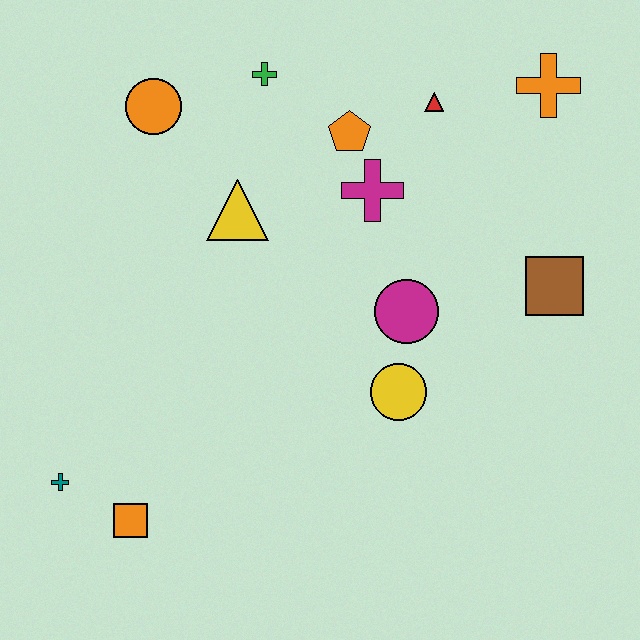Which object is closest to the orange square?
The teal cross is closest to the orange square.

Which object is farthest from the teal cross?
The orange cross is farthest from the teal cross.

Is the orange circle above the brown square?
Yes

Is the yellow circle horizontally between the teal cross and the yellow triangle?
No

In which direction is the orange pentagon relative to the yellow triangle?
The orange pentagon is to the right of the yellow triangle.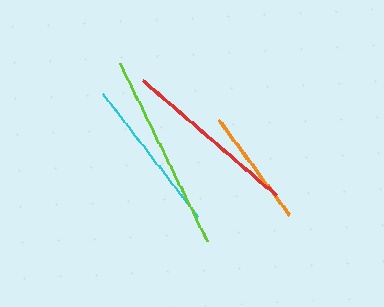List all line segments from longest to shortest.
From longest to shortest: lime, red, cyan, orange.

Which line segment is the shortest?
The orange line is the shortest at approximately 117 pixels.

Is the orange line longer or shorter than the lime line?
The lime line is longer than the orange line.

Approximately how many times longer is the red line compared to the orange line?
The red line is approximately 1.5 times the length of the orange line.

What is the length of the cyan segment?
The cyan segment is approximately 156 pixels long.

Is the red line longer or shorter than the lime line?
The lime line is longer than the red line.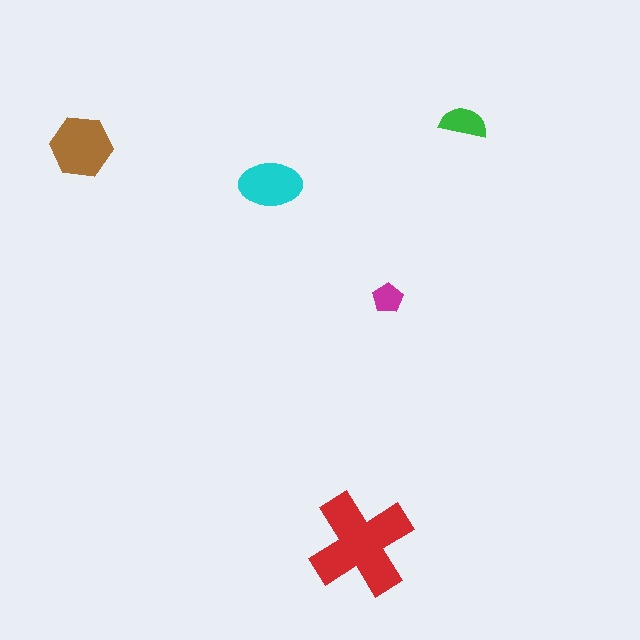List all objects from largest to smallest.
The red cross, the brown hexagon, the cyan ellipse, the green semicircle, the magenta pentagon.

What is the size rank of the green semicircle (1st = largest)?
4th.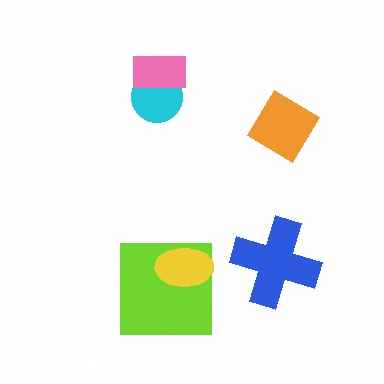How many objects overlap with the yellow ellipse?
1 object overlaps with the yellow ellipse.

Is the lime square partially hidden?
Yes, it is partially covered by another shape.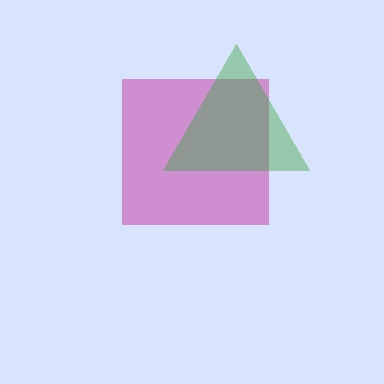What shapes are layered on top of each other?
The layered shapes are: a magenta square, a green triangle.